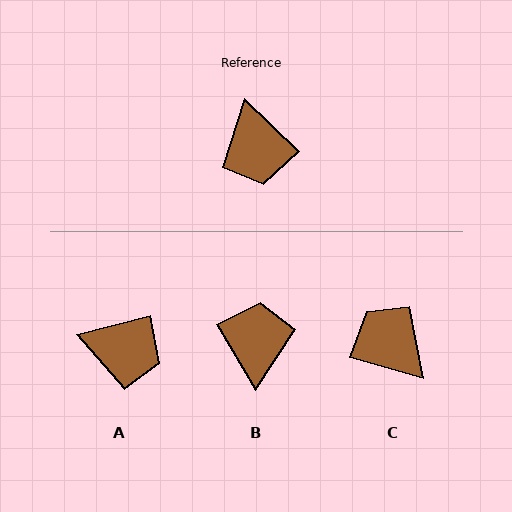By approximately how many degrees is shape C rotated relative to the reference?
Approximately 152 degrees clockwise.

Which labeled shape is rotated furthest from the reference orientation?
B, about 164 degrees away.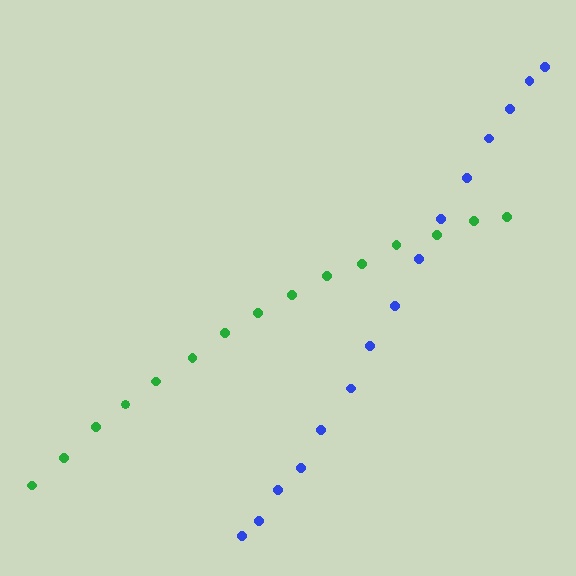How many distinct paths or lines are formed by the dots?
There are 2 distinct paths.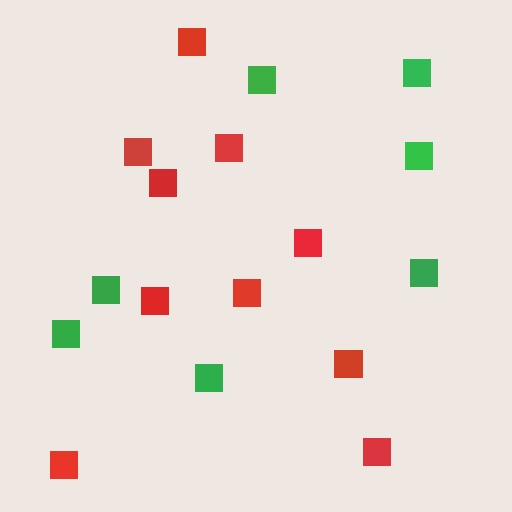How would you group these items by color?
There are 2 groups: one group of green squares (7) and one group of red squares (10).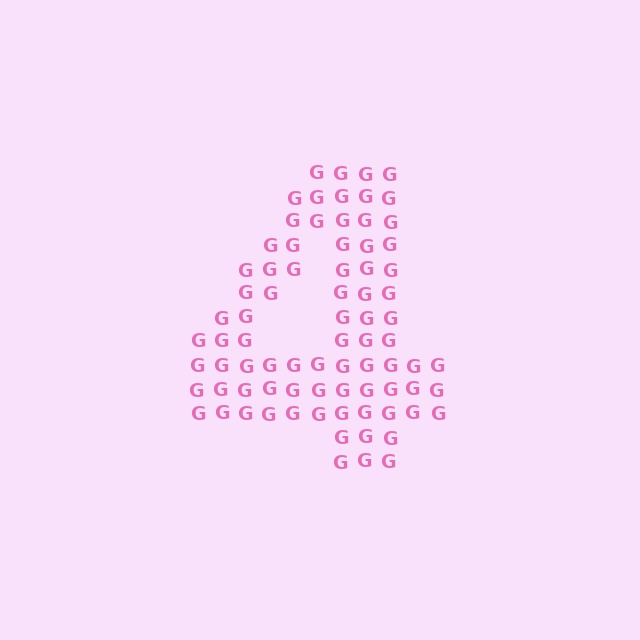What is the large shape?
The large shape is the digit 4.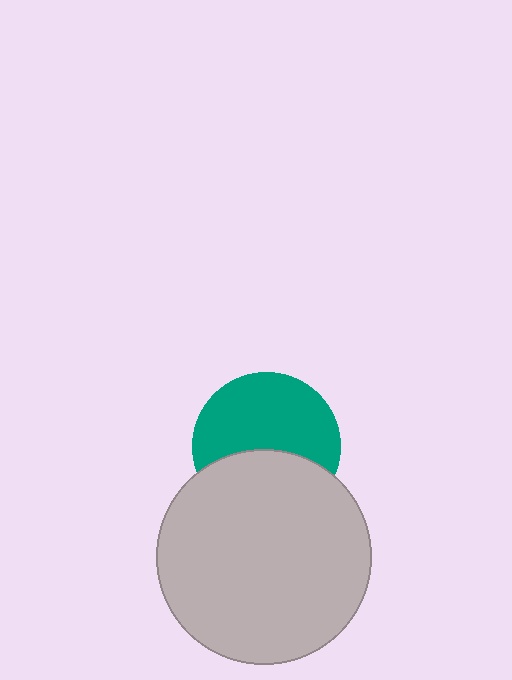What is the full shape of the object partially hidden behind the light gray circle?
The partially hidden object is a teal circle.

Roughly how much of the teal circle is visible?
About half of it is visible (roughly 60%).